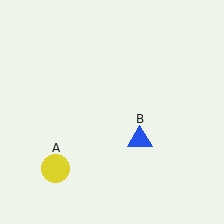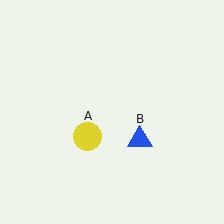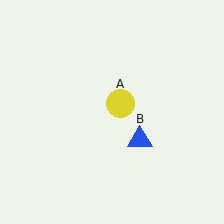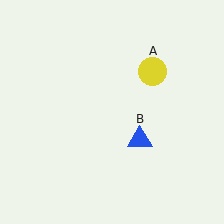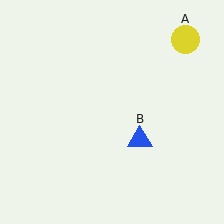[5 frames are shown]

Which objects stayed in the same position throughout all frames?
Blue triangle (object B) remained stationary.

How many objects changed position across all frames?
1 object changed position: yellow circle (object A).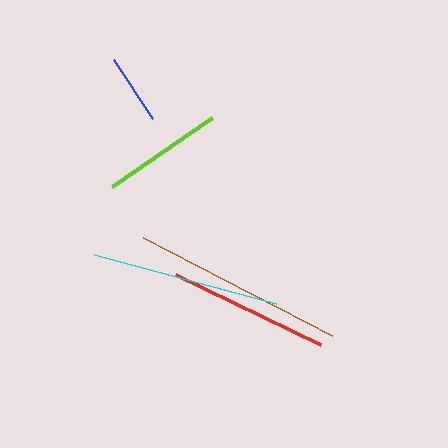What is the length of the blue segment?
The blue segment is approximately 71 pixels long.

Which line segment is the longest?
The brown line is the longest at approximately 213 pixels.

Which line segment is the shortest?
The blue line is the shortest at approximately 71 pixels.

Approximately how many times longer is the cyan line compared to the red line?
The cyan line is approximately 1.2 times the length of the red line.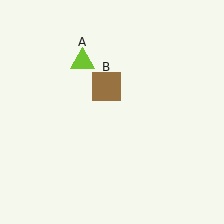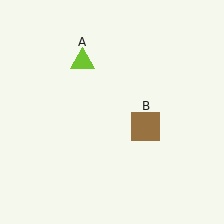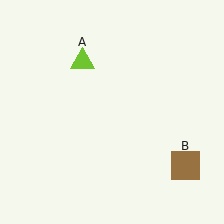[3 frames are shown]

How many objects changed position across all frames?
1 object changed position: brown square (object B).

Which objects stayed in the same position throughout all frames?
Lime triangle (object A) remained stationary.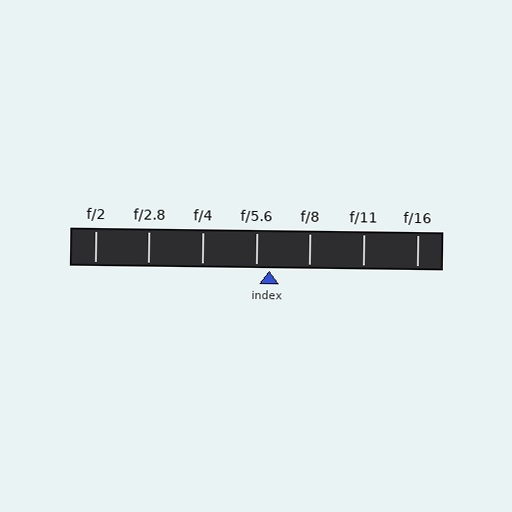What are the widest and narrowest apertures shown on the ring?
The widest aperture shown is f/2 and the narrowest is f/16.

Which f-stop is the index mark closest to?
The index mark is closest to f/5.6.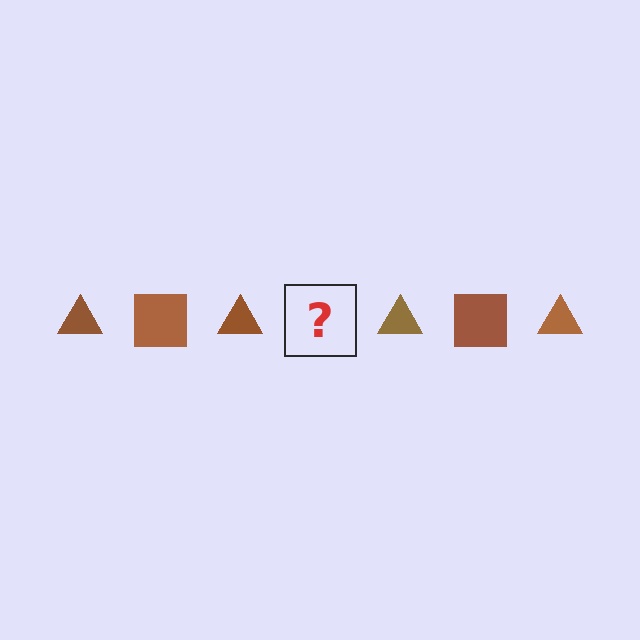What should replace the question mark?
The question mark should be replaced with a brown square.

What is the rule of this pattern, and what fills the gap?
The rule is that the pattern cycles through triangle, square shapes in brown. The gap should be filled with a brown square.